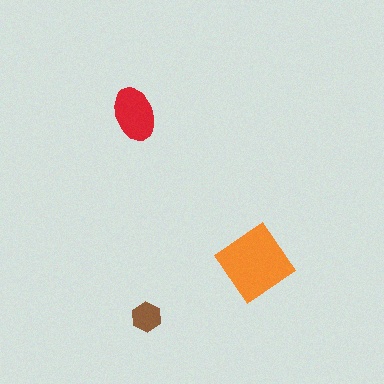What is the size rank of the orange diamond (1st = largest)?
1st.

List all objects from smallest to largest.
The brown hexagon, the red ellipse, the orange diamond.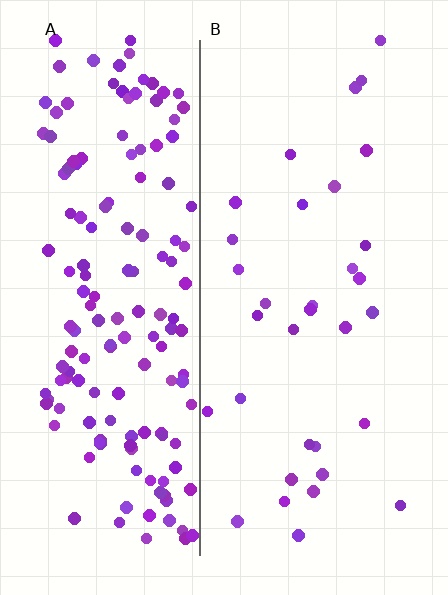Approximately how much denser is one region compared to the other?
Approximately 4.9× — region A over region B.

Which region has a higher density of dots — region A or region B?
A (the left).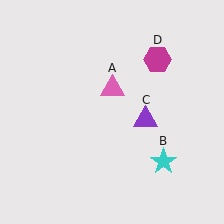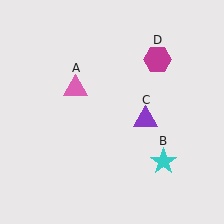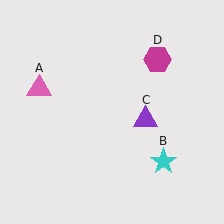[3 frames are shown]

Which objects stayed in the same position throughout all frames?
Cyan star (object B) and purple triangle (object C) and magenta hexagon (object D) remained stationary.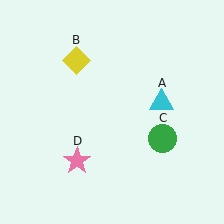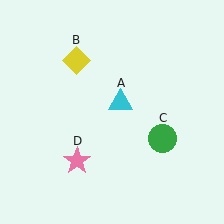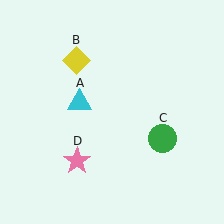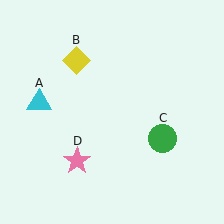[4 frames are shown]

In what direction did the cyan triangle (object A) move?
The cyan triangle (object A) moved left.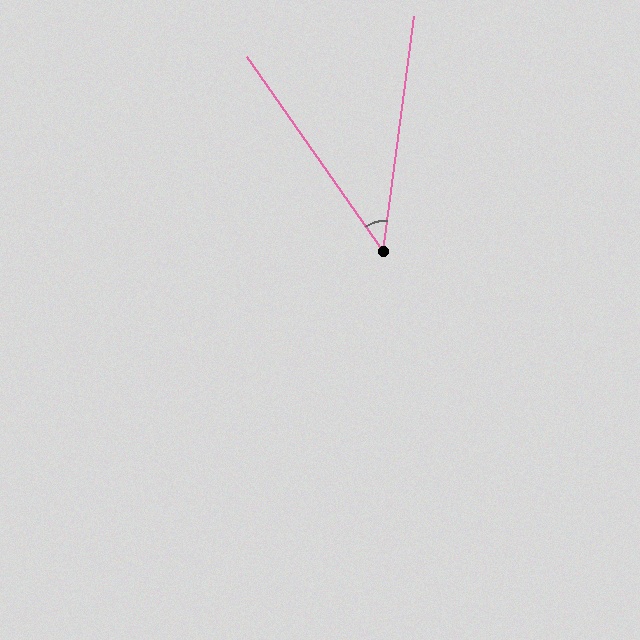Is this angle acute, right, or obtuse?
It is acute.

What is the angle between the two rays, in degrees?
Approximately 42 degrees.